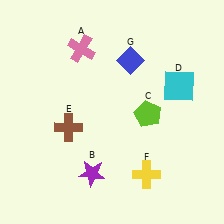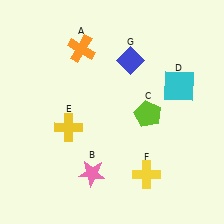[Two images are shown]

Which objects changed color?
A changed from pink to orange. B changed from purple to pink. E changed from brown to yellow.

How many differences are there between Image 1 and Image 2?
There are 3 differences between the two images.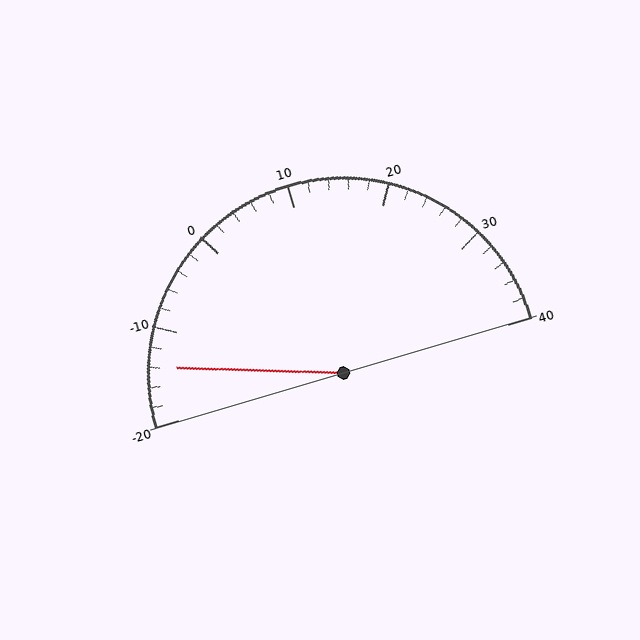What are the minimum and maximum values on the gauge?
The gauge ranges from -20 to 40.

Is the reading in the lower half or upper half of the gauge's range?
The reading is in the lower half of the range (-20 to 40).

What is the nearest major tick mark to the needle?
The nearest major tick mark is -10.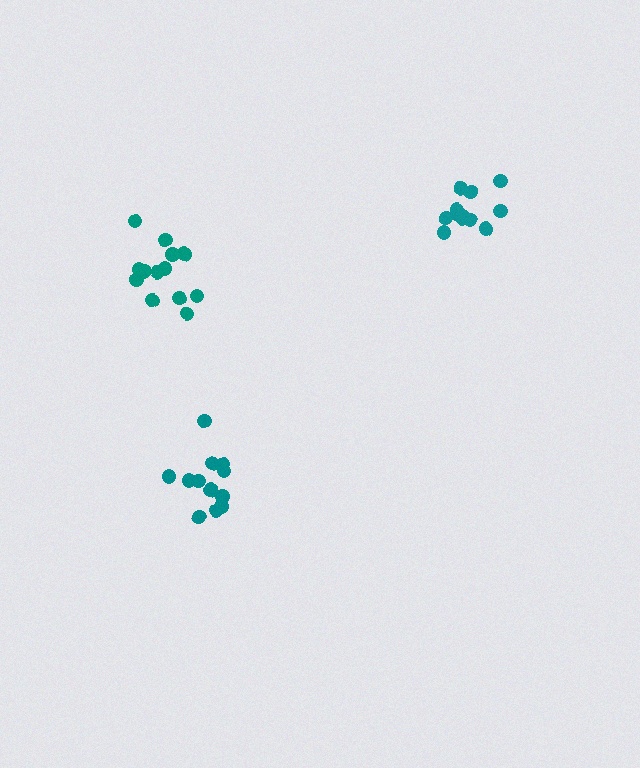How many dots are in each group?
Group 1: 12 dots, Group 2: 12 dots, Group 3: 14 dots (38 total).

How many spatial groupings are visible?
There are 3 spatial groupings.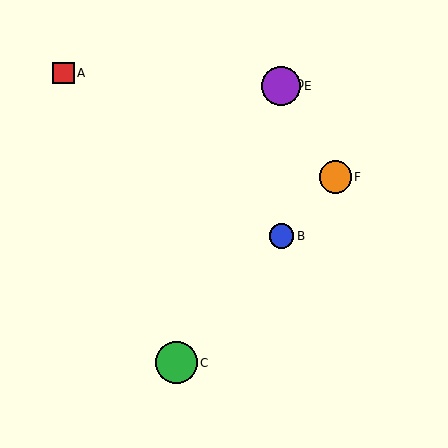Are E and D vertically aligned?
Yes, both are at x≈281.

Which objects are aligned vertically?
Objects B, D, E are aligned vertically.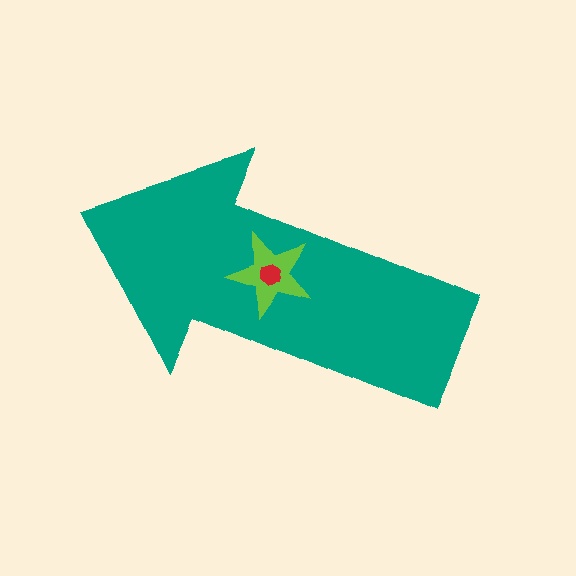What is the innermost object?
The red hexagon.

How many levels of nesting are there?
3.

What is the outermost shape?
The teal arrow.